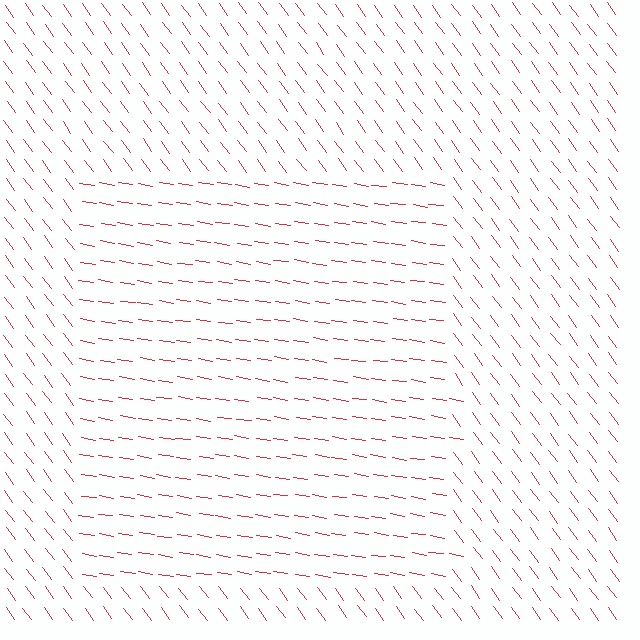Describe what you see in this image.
The image is filled with small red line segments. A rectangle region in the image has lines oriented differently from the surrounding lines, creating a visible texture boundary.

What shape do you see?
I see a rectangle.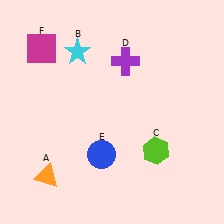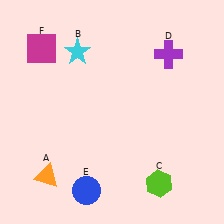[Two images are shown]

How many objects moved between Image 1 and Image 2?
3 objects moved between the two images.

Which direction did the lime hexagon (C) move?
The lime hexagon (C) moved down.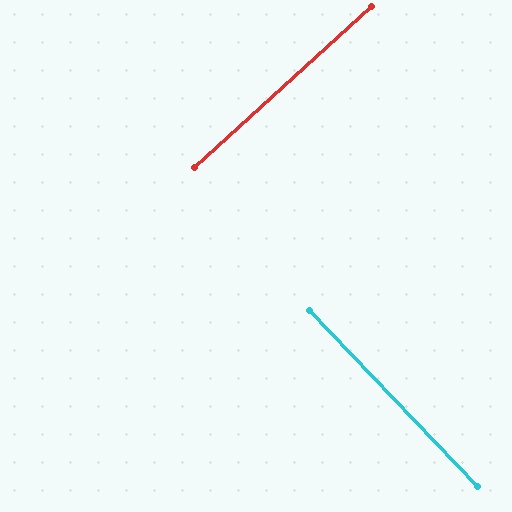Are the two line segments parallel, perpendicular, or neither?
Perpendicular — they meet at approximately 89°.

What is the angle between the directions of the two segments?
Approximately 89 degrees.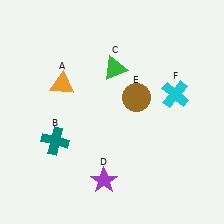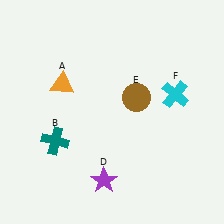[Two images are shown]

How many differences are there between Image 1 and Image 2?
There is 1 difference between the two images.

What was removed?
The green triangle (C) was removed in Image 2.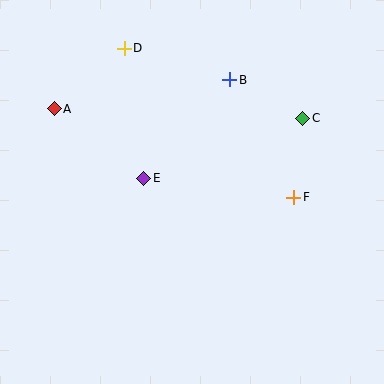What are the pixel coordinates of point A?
Point A is at (54, 109).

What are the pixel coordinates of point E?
Point E is at (144, 178).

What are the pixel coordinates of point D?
Point D is at (124, 48).